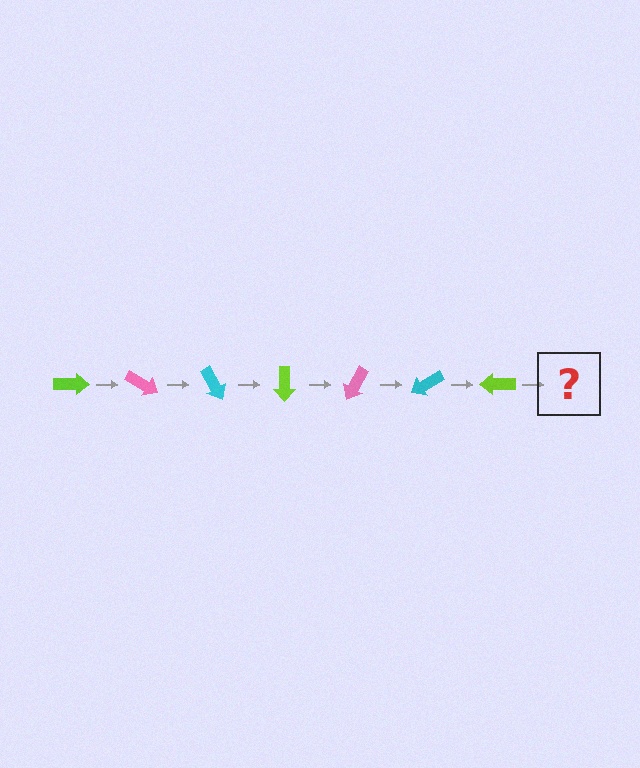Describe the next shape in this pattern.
It should be a pink arrow, rotated 210 degrees from the start.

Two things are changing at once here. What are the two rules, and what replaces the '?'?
The two rules are that it rotates 30 degrees each step and the color cycles through lime, pink, and cyan. The '?' should be a pink arrow, rotated 210 degrees from the start.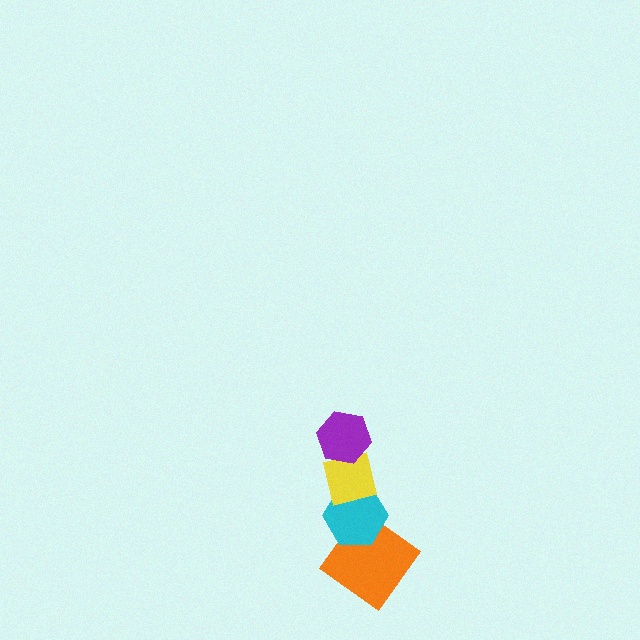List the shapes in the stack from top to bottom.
From top to bottom: the purple hexagon, the yellow square, the cyan hexagon, the orange diamond.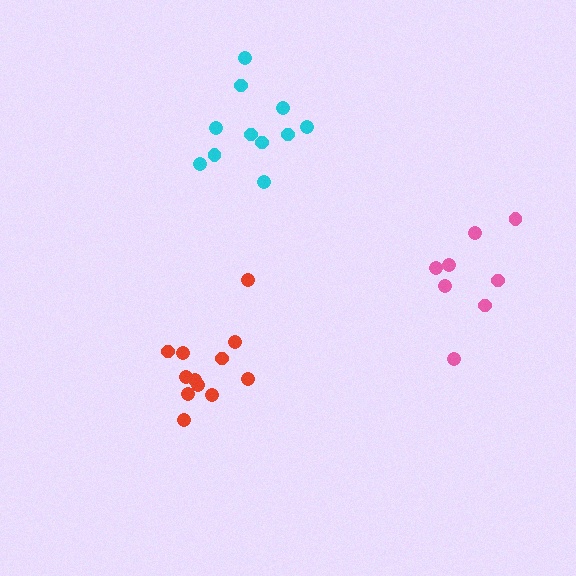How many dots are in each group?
Group 1: 8 dots, Group 2: 12 dots, Group 3: 11 dots (31 total).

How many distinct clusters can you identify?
There are 3 distinct clusters.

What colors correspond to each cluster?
The clusters are colored: pink, red, cyan.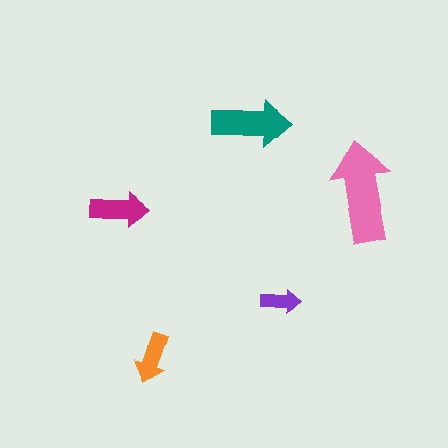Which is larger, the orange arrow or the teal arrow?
The teal one.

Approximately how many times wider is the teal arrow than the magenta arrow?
About 1.5 times wider.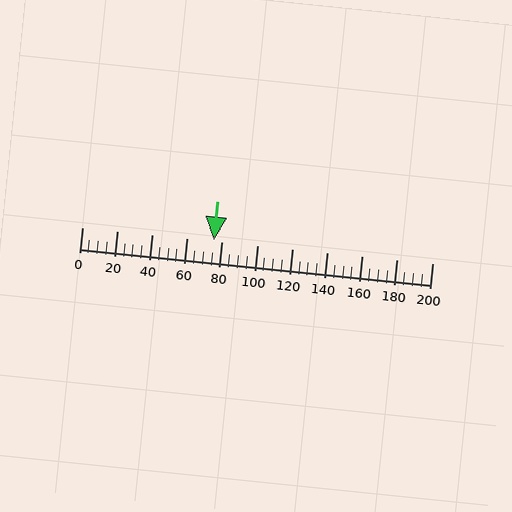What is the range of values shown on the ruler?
The ruler shows values from 0 to 200.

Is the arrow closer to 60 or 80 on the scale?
The arrow is closer to 80.